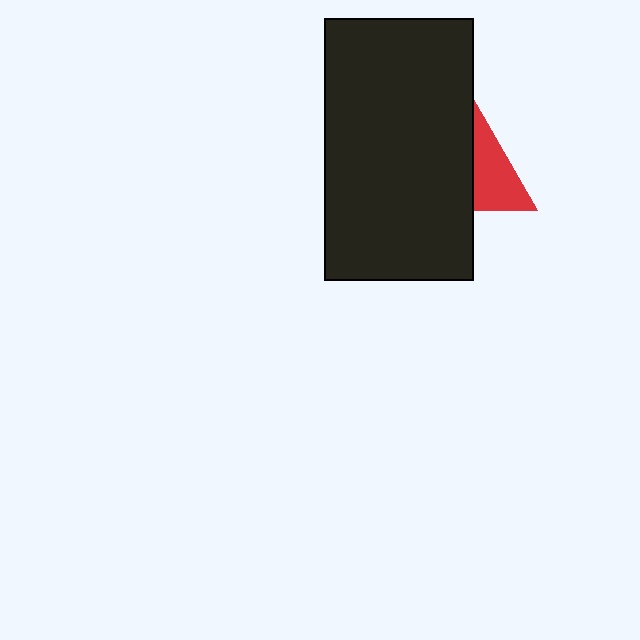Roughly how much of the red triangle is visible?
About half of it is visible (roughly 48%).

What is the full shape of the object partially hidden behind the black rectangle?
The partially hidden object is a red triangle.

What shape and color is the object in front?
The object in front is a black rectangle.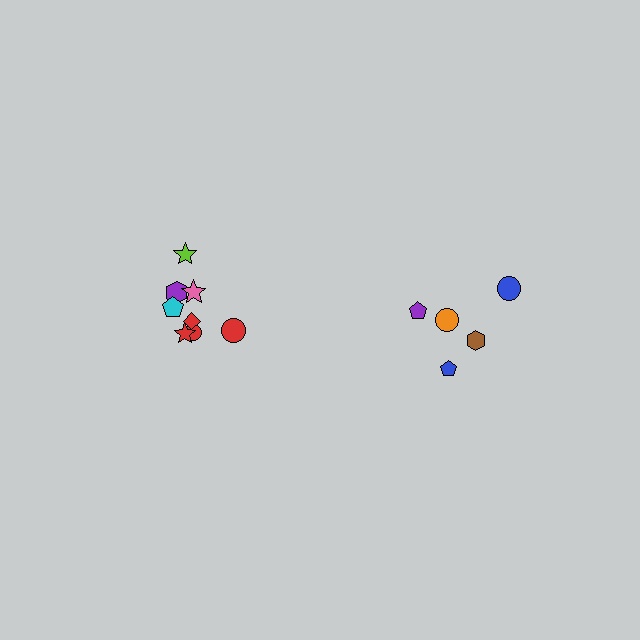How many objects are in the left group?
There are 8 objects.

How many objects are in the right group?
There are 5 objects.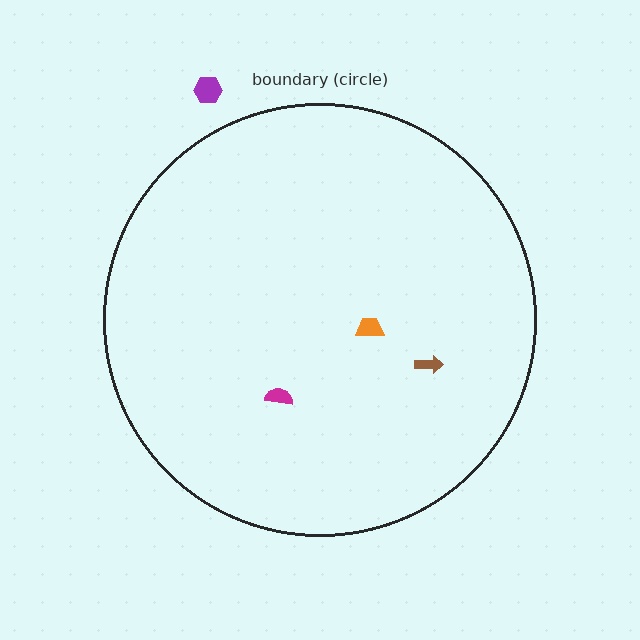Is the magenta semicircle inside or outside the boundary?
Inside.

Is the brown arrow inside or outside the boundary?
Inside.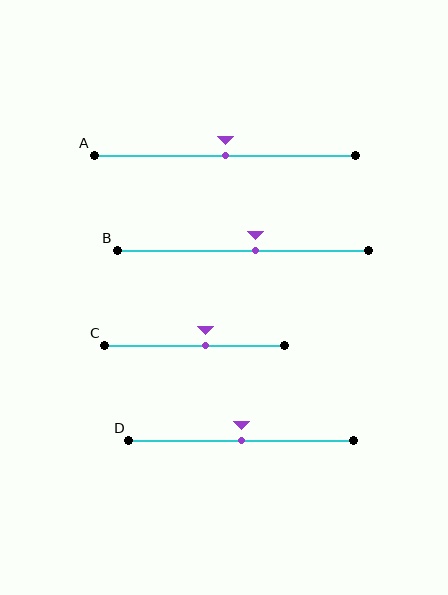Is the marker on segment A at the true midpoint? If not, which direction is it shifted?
Yes, the marker on segment A is at the true midpoint.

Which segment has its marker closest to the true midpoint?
Segment A has its marker closest to the true midpoint.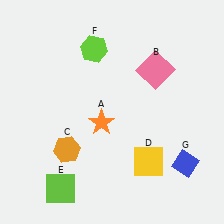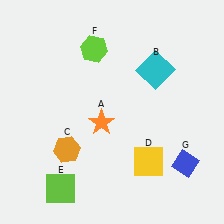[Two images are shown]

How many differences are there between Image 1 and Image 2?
There is 1 difference between the two images.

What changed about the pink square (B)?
In Image 1, B is pink. In Image 2, it changed to cyan.